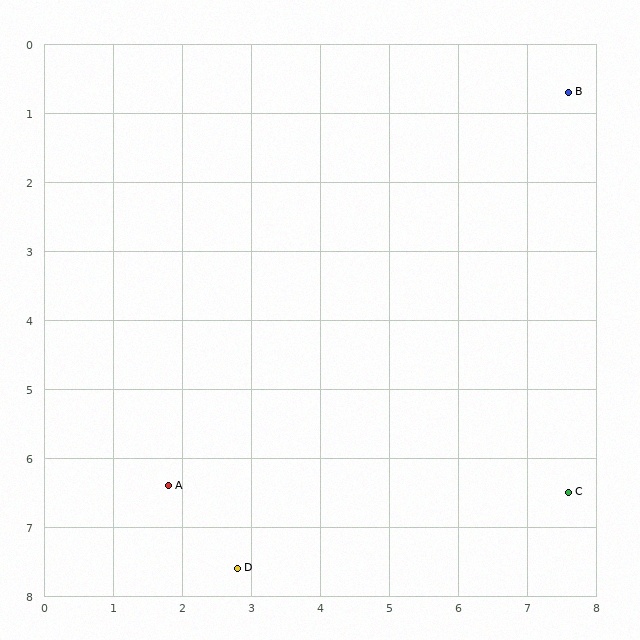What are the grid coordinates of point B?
Point B is at approximately (7.6, 0.7).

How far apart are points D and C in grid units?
Points D and C are about 4.9 grid units apart.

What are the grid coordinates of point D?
Point D is at approximately (2.8, 7.6).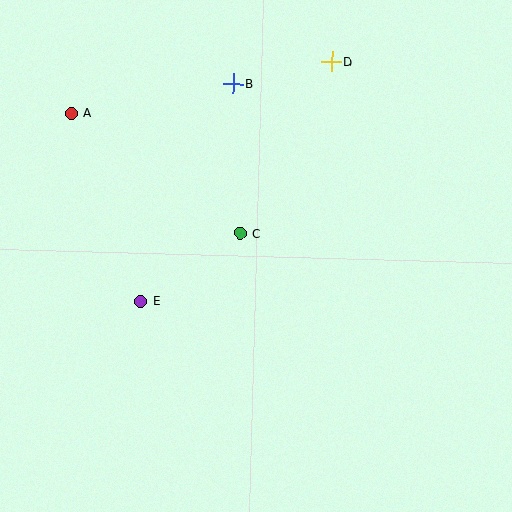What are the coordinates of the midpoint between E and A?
The midpoint between E and A is at (106, 207).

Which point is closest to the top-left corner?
Point A is closest to the top-left corner.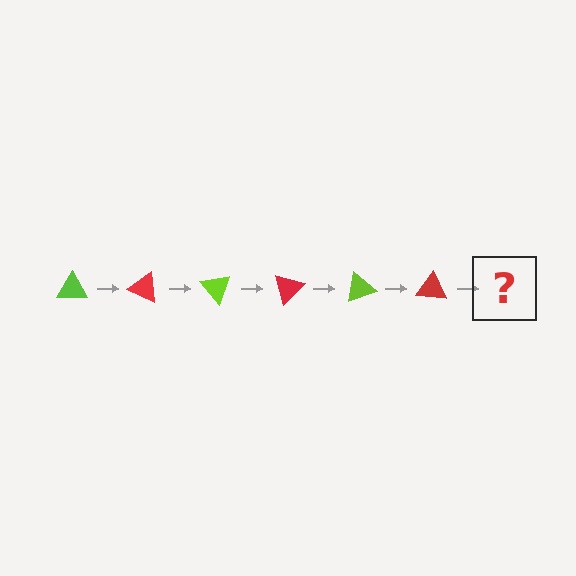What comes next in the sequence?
The next element should be a lime triangle, rotated 150 degrees from the start.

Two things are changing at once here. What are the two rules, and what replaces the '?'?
The two rules are that it rotates 25 degrees each step and the color cycles through lime and red. The '?' should be a lime triangle, rotated 150 degrees from the start.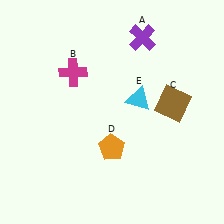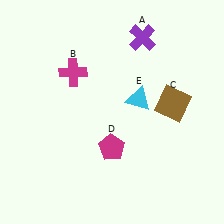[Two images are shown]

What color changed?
The pentagon (D) changed from orange in Image 1 to magenta in Image 2.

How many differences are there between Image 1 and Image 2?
There is 1 difference between the two images.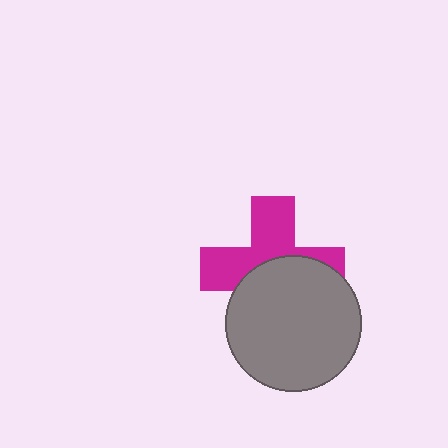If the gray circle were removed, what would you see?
You would see the complete magenta cross.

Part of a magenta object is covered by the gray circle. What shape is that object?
It is a cross.